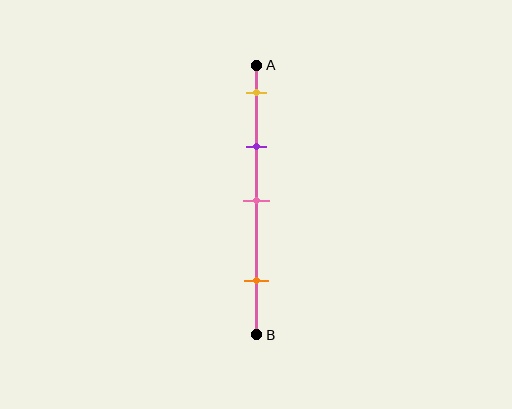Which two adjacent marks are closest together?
The yellow and purple marks are the closest adjacent pair.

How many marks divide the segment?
There are 4 marks dividing the segment.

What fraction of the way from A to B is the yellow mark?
The yellow mark is approximately 10% (0.1) of the way from A to B.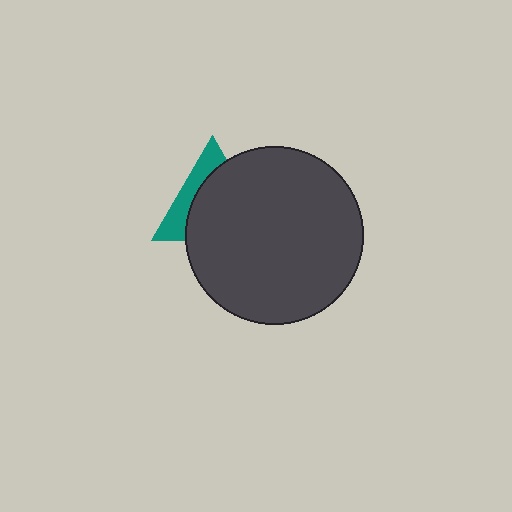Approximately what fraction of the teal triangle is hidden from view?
Roughly 67% of the teal triangle is hidden behind the dark gray circle.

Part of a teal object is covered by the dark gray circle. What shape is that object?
It is a triangle.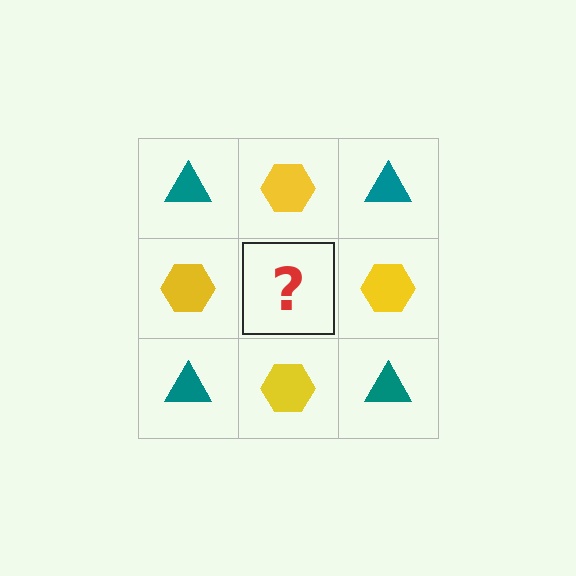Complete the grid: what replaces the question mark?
The question mark should be replaced with a teal triangle.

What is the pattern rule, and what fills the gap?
The rule is that it alternates teal triangle and yellow hexagon in a checkerboard pattern. The gap should be filled with a teal triangle.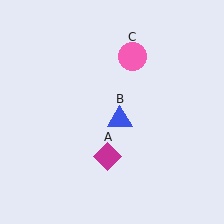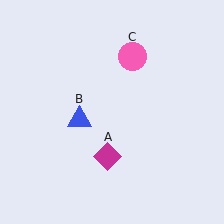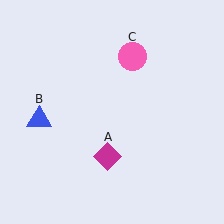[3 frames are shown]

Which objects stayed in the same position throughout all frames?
Magenta diamond (object A) and pink circle (object C) remained stationary.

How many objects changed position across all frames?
1 object changed position: blue triangle (object B).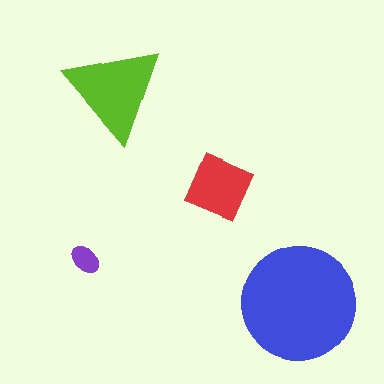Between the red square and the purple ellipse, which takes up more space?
The red square.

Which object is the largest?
The blue circle.